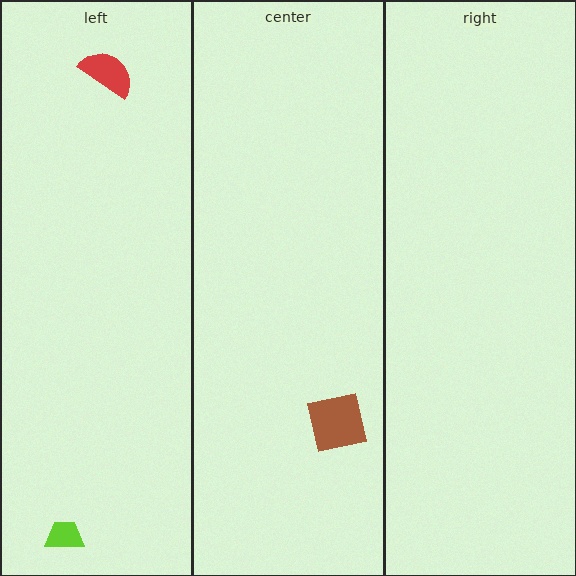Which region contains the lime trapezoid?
The left region.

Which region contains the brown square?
The center region.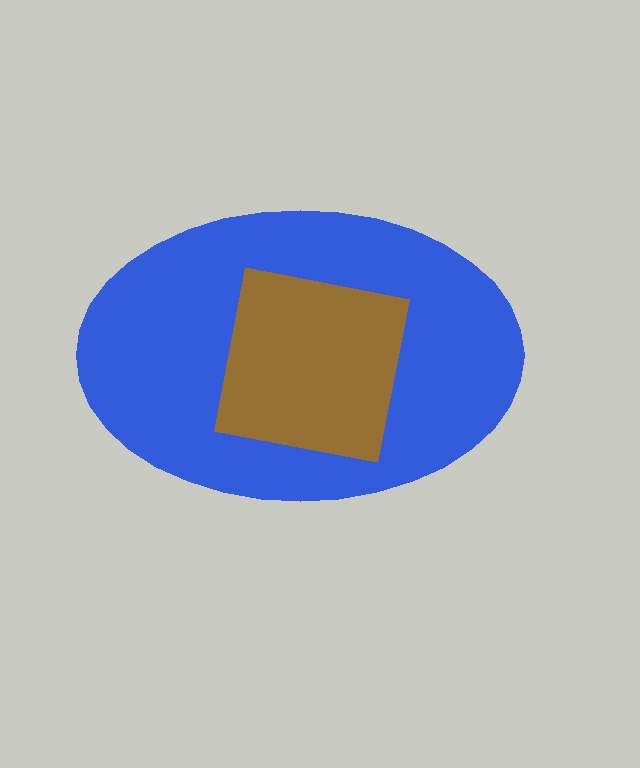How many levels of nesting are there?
2.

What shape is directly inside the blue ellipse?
The brown square.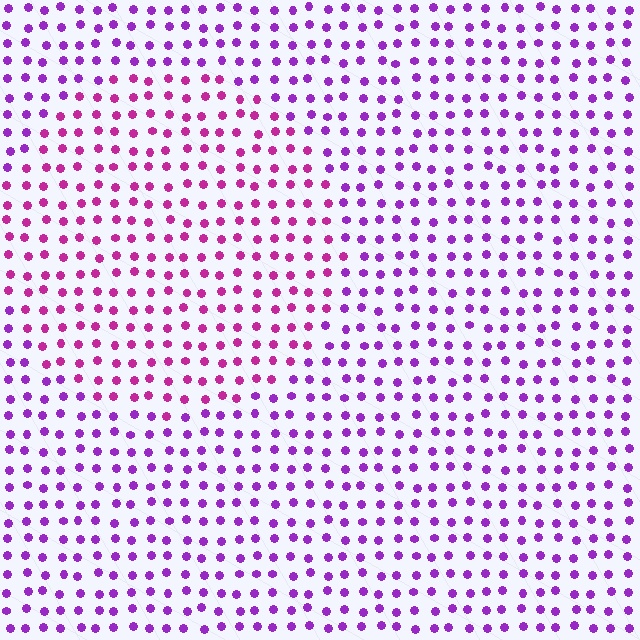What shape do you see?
I see a circle.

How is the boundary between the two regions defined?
The boundary is defined purely by a slight shift in hue (about 32 degrees). Spacing, size, and orientation are identical on both sides.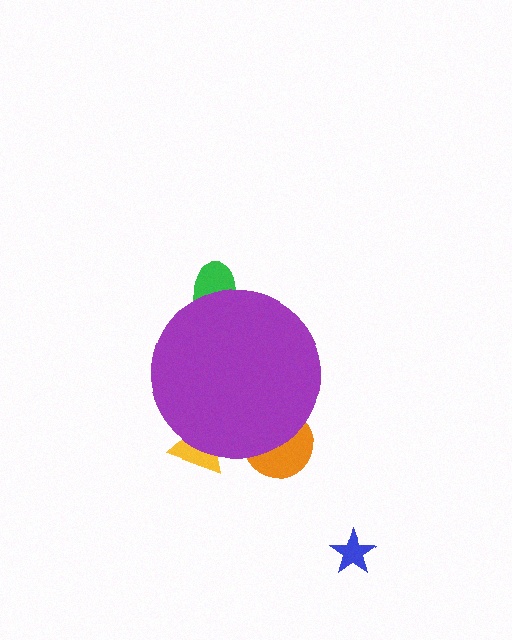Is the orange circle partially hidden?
Yes, the orange circle is partially hidden behind the purple circle.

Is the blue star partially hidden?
No, the blue star is fully visible.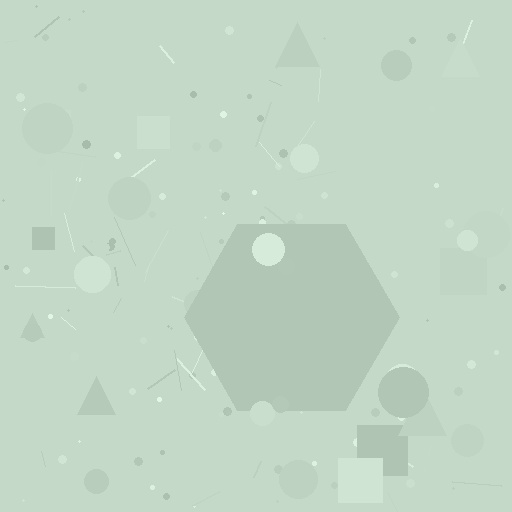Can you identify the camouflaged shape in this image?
The camouflaged shape is a hexagon.